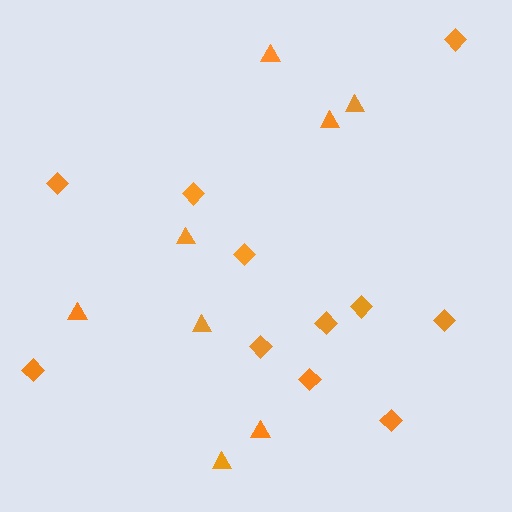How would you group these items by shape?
There are 2 groups: one group of diamonds (11) and one group of triangles (8).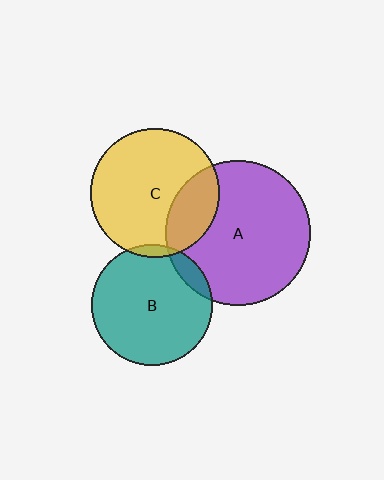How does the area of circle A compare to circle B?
Approximately 1.4 times.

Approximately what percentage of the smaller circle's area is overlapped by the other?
Approximately 25%.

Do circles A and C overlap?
Yes.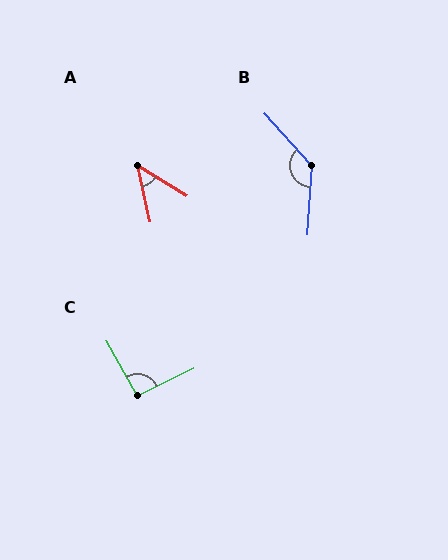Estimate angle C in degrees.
Approximately 93 degrees.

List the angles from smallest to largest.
A (46°), C (93°), B (134°).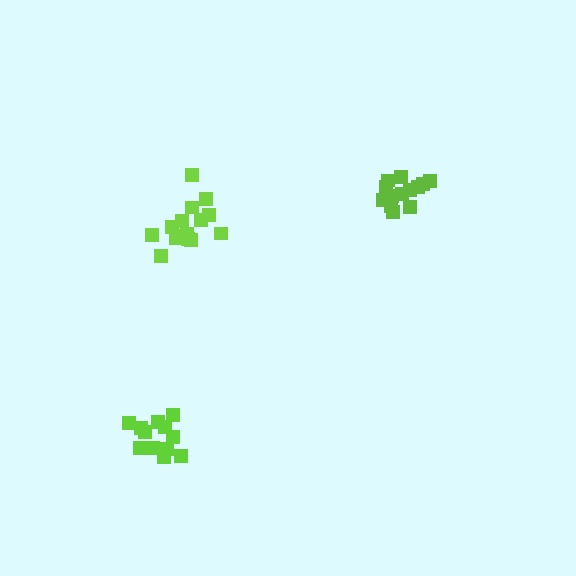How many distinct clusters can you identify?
There are 3 distinct clusters.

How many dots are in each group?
Group 1: 15 dots, Group 2: 12 dots, Group 3: 14 dots (41 total).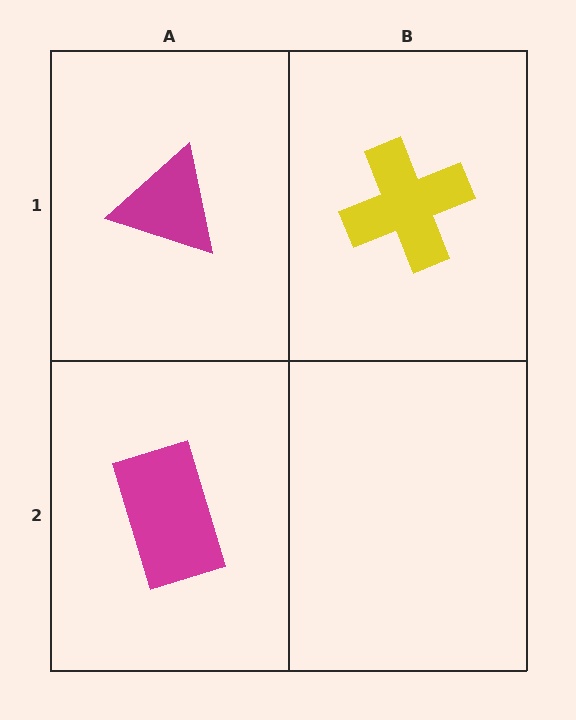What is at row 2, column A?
A magenta rectangle.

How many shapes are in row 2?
1 shape.